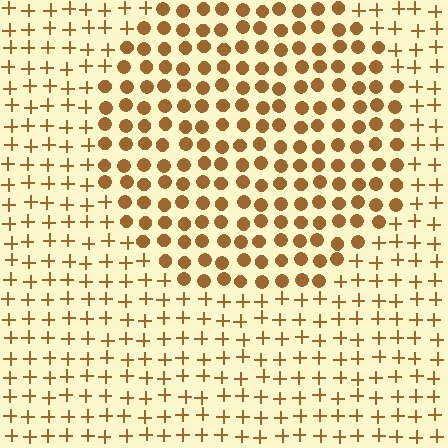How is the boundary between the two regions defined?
The boundary is defined by a change in element shape: circles inside vs. plus signs outside. All elements share the same color and spacing.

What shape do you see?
I see a circle.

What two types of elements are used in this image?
The image uses circles inside the circle region and plus signs outside it.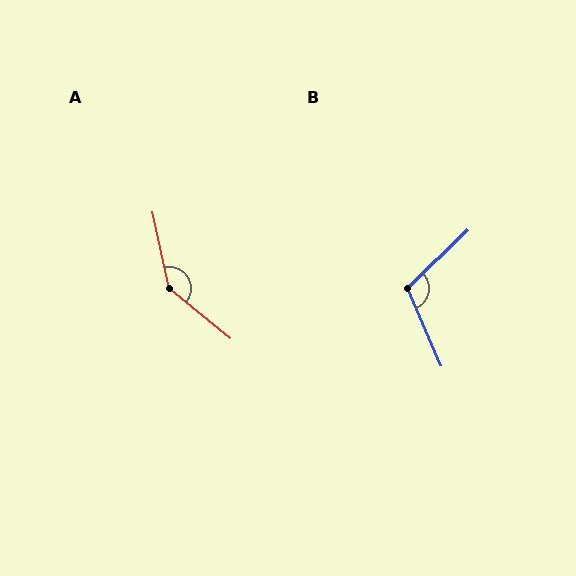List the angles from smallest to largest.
B (111°), A (142°).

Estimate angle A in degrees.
Approximately 142 degrees.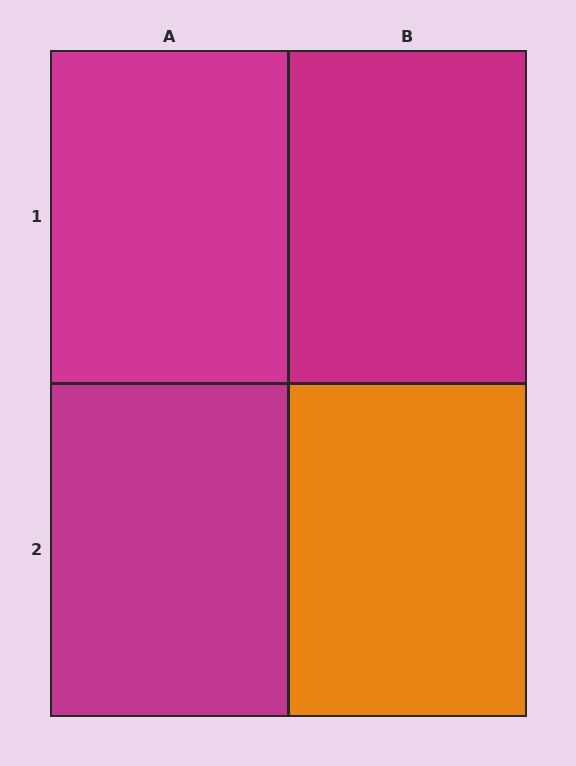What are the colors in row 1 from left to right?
Magenta, magenta.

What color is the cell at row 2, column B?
Orange.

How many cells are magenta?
3 cells are magenta.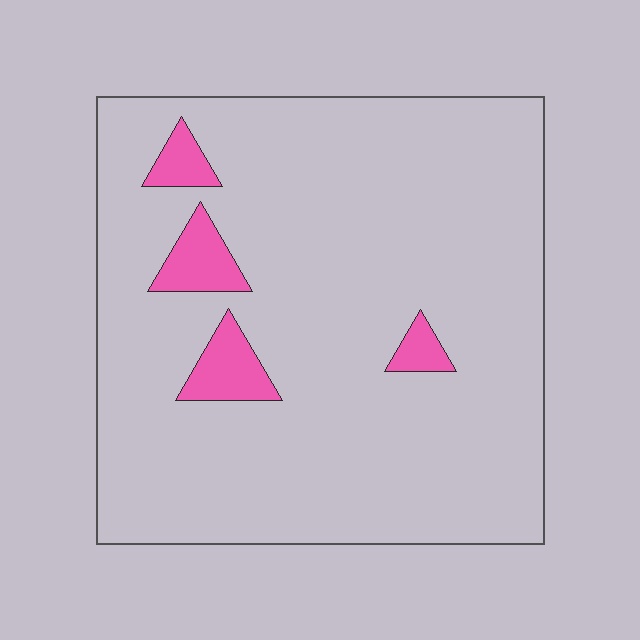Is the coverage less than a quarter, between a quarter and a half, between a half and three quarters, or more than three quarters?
Less than a quarter.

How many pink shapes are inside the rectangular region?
4.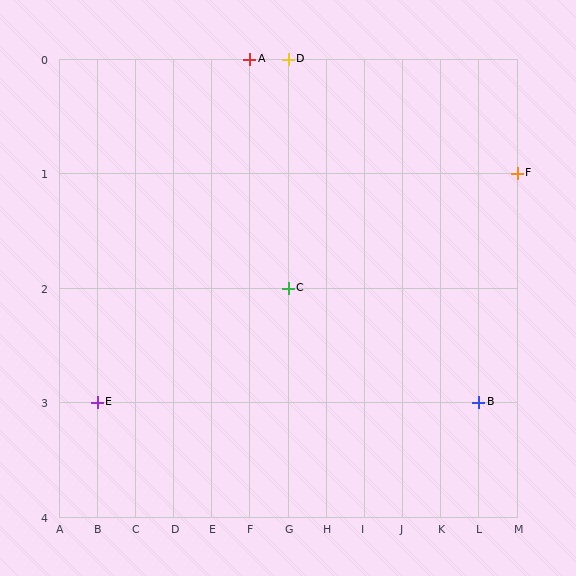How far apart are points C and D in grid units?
Points C and D are 2 rows apart.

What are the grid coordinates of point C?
Point C is at grid coordinates (G, 2).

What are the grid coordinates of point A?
Point A is at grid coordinates (F, 0).